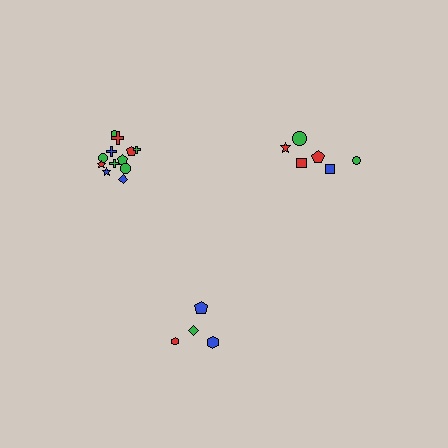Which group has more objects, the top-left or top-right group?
The top-left group.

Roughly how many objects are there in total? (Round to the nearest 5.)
Roughly 20 objects in total.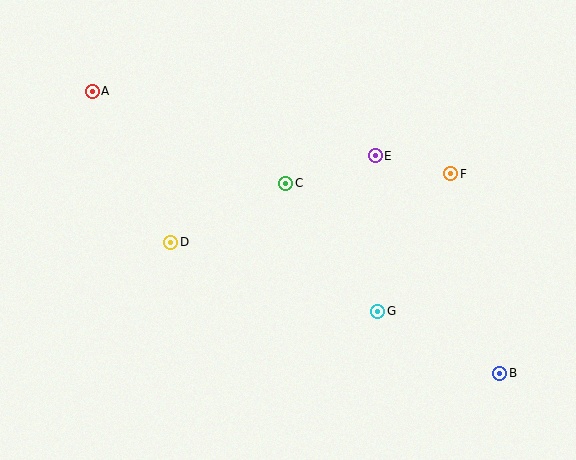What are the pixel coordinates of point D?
Point D is at (171, 242).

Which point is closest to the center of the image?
Point C at (286, 183) is closest to the center.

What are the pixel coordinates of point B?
Point B is at (500, 373).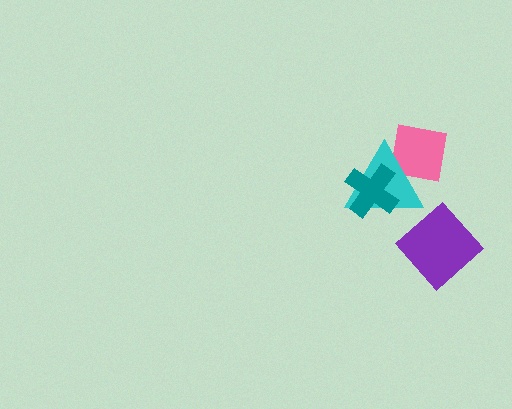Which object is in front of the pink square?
The cyan triangle is in front of the pink square.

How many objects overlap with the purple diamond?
0 objects overlap with the purple diamond.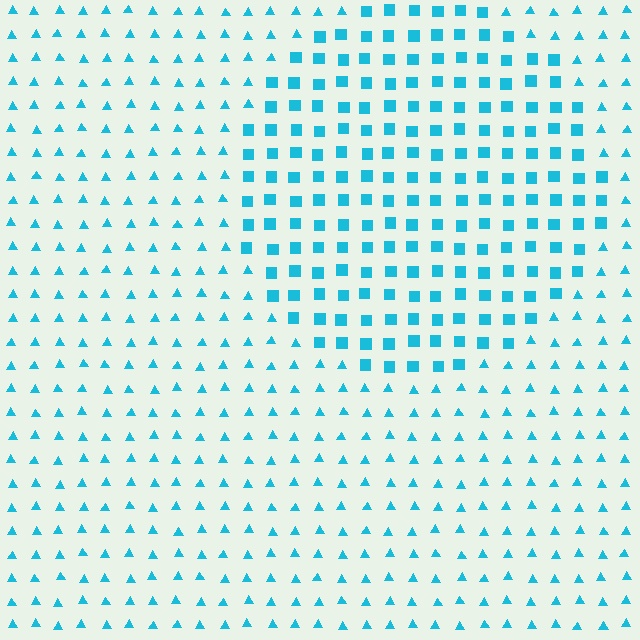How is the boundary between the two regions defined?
The boundary is defined by a change in element shape: squares inside vs. triangles outside. All elements share the same color and spacing.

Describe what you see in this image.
The image is filled with small cyan elements arranged in a uniform grid. A circle-shaped region contains squares, while the surrounding area contains triangles. The boundary is defined purely by the change in element shape.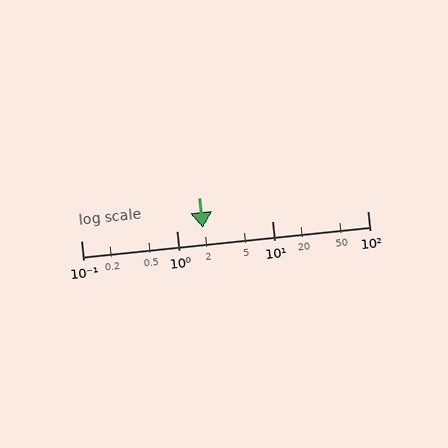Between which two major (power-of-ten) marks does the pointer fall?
The pointer is between 1 and 10.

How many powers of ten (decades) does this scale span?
The scale spans 3 decades, from 0.1 to 100.